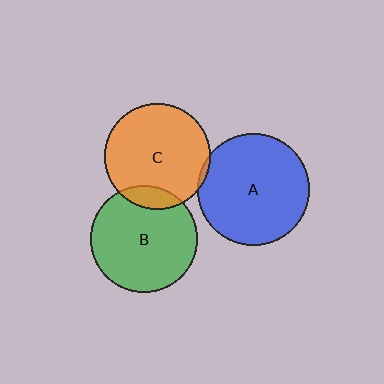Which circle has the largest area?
Circle A (blue).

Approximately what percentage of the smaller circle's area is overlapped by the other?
Approximately 10%.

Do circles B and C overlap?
Yes.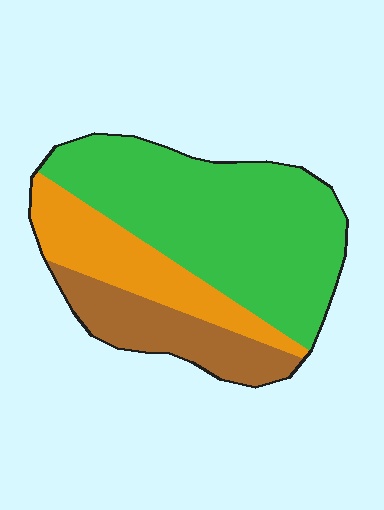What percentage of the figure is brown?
Brown takes up about one fifth (1/5) of the figure.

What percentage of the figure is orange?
Orange covers about 25% of the figure.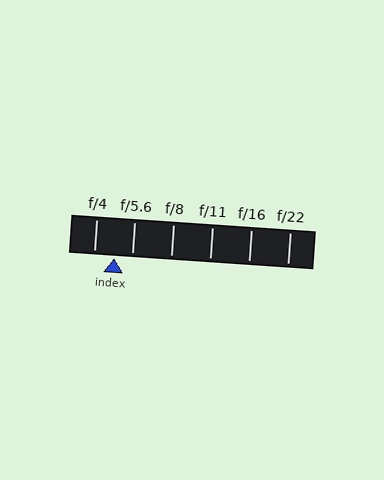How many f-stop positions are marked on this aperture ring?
There are 6 f-stop positions marked.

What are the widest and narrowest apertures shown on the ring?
The widest aperture shown is f/4 and the narrowest is f/22.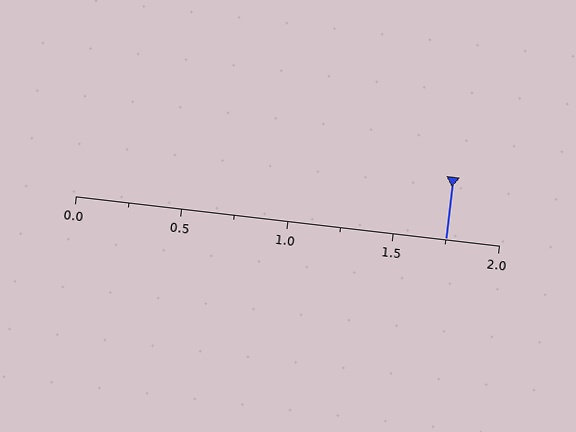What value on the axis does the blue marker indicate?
The marker indicates approximately 1.75.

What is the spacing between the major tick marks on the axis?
The major ticks are spaced 0.5 apart.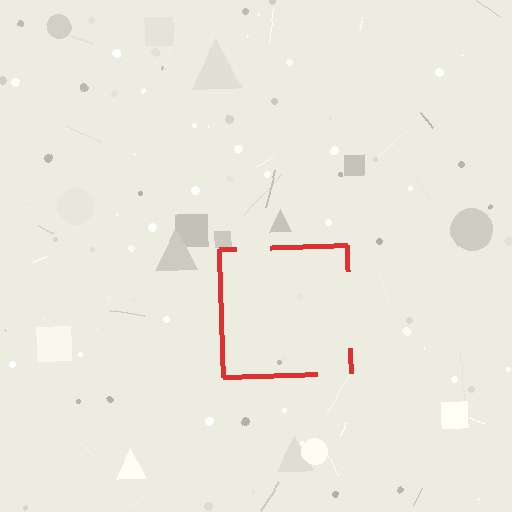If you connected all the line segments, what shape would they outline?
They would outline a square.